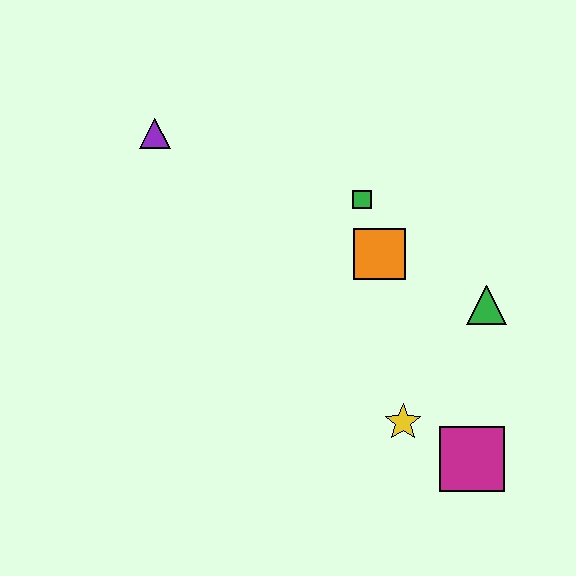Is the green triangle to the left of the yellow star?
No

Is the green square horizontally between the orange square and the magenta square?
No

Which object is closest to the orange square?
The green square is closest to the orange square.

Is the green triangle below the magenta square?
No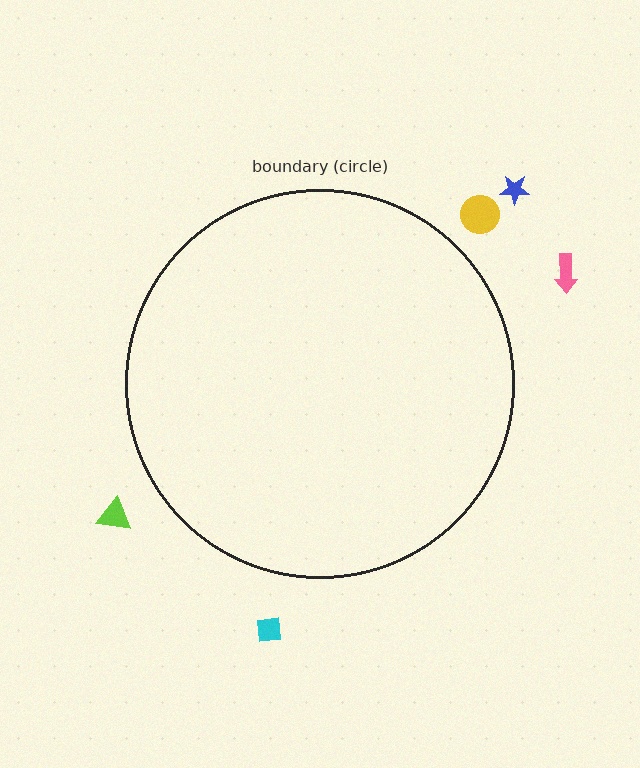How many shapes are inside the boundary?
0 inside, 5 outside.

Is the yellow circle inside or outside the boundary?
Outside.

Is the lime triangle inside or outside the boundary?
Outside.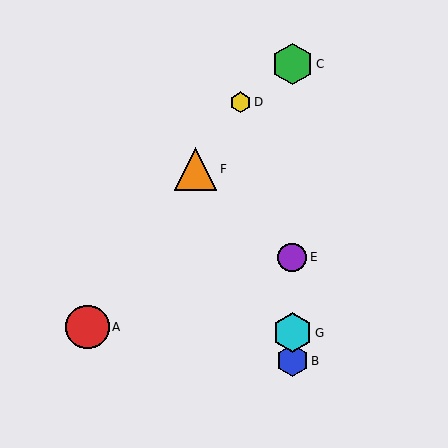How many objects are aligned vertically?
4 objects (B, C, E, G) are aligned vertically.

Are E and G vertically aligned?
Yes, both are at x≈292.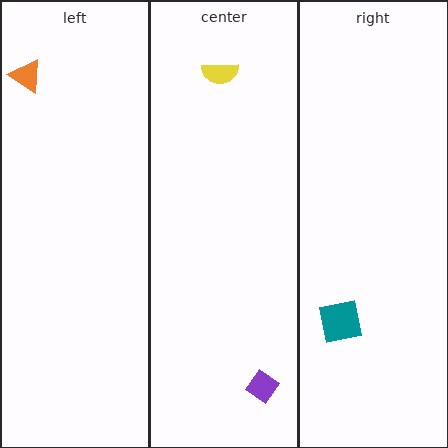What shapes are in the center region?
The purple diamond, the yellow semicircle.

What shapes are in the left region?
The orange triangle.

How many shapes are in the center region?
2.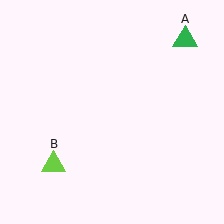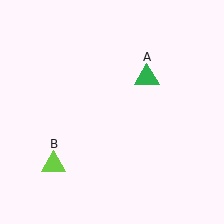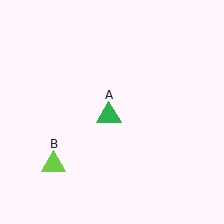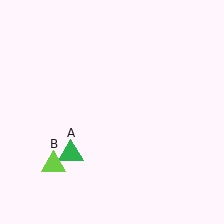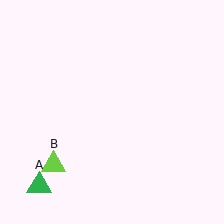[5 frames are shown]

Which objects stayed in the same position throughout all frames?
Lime triangle (object B) remained stationary.